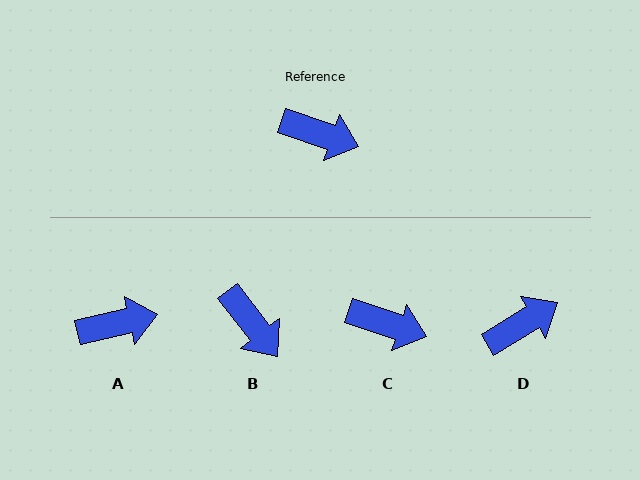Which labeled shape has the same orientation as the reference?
C.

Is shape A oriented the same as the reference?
No, it is off by about 31 degrees.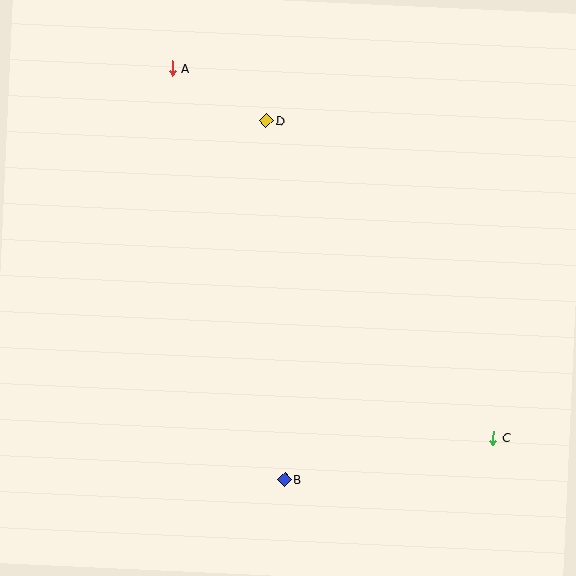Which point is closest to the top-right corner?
Point D is closest to the top-right corner.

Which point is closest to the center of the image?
Point D at (267, 121) is closest to the center.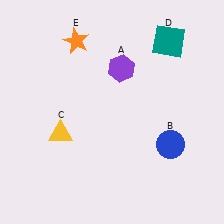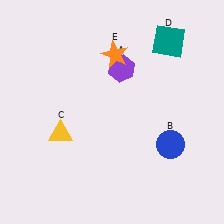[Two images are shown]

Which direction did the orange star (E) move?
The orange star (E) moved right.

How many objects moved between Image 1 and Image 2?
1 object moved between the two images.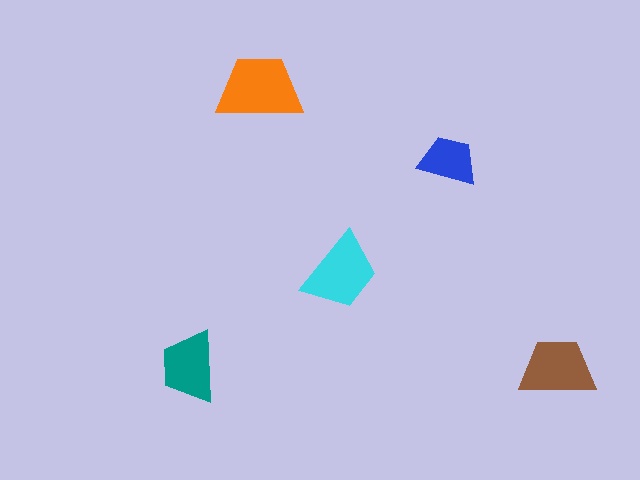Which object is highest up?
The orange trapezoid is topmost.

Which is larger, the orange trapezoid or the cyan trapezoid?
The orange one.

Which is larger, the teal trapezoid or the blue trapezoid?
The teal one.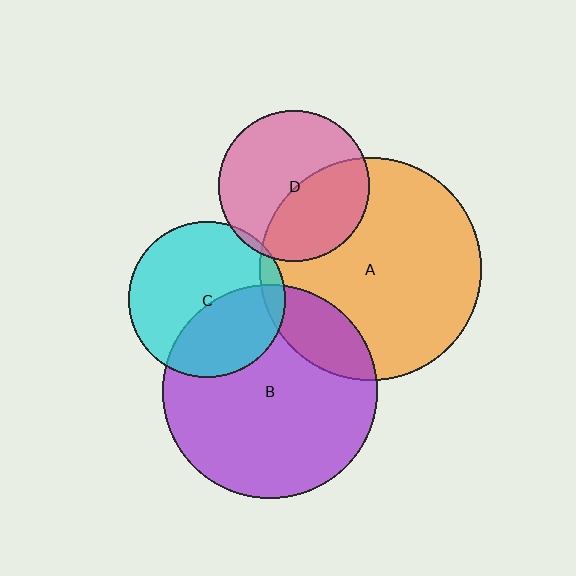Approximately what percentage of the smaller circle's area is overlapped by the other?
Approximately 5%.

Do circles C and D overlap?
Yes.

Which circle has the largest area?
Circle A (orange).